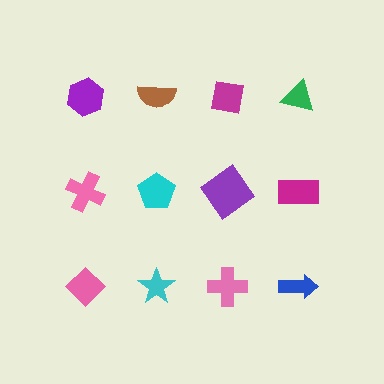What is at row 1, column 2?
A brown semicircle.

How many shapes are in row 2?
4 shapes.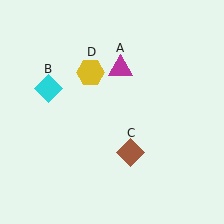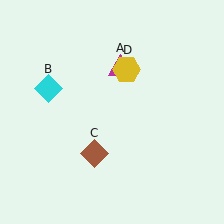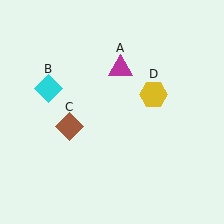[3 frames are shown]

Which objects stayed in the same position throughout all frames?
Magenta triangle (object A) and cyan diamond (object B) remained stationary.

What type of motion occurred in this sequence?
The brown diamond (object C), yellow hexagon (object D) rotated clockwise around the center of the scene.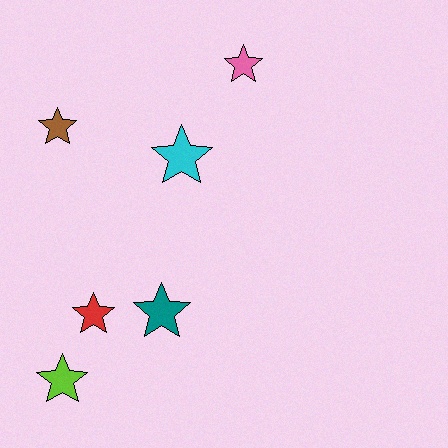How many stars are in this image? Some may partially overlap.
There are 6 stars.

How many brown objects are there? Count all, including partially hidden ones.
There is 1 brown object.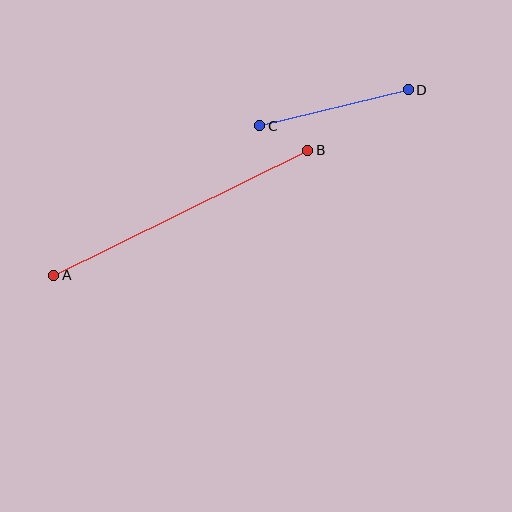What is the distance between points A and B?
The distance is approximately 283 pixels.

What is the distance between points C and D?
The distance is approximately 153 pixels.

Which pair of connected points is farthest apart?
Points A and B are farthest apart.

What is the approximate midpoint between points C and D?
The midpoint is at approximately (334, 108) pixels.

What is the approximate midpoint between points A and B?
The midpoint is at approximately (181, 213) pixels.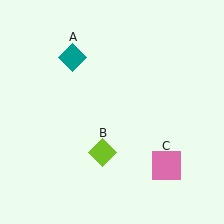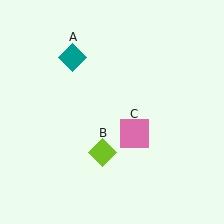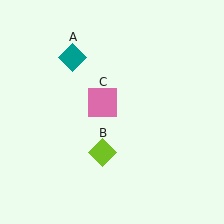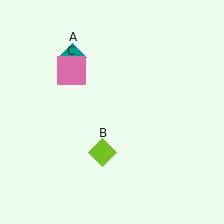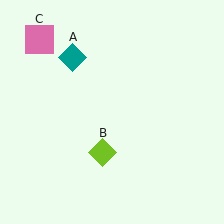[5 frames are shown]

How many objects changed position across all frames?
1 object changed position: pink square (object C).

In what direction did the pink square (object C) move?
The pink square (object C) moved up and to the left.